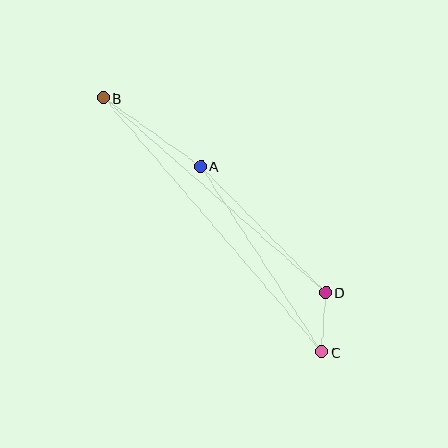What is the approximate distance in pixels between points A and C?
The distance between A and C is approximately 222 pixels.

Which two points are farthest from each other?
Points B and C are farthest from each other.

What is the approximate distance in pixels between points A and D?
The distance between A and D is approximately 178 pixels.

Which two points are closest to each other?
Points C and D are closest to each other.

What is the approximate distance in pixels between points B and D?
The distance between B and D is approximately 296 pixels.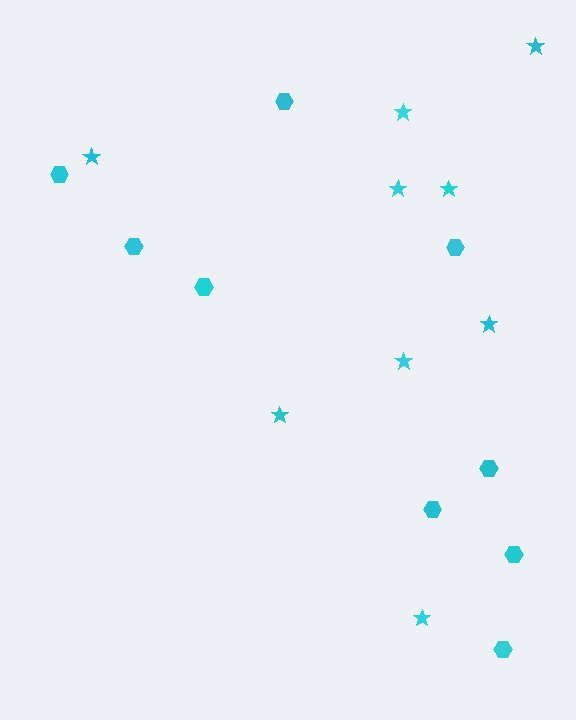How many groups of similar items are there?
There are 2 groups: one group of stars (9) and one group of hexagons (9).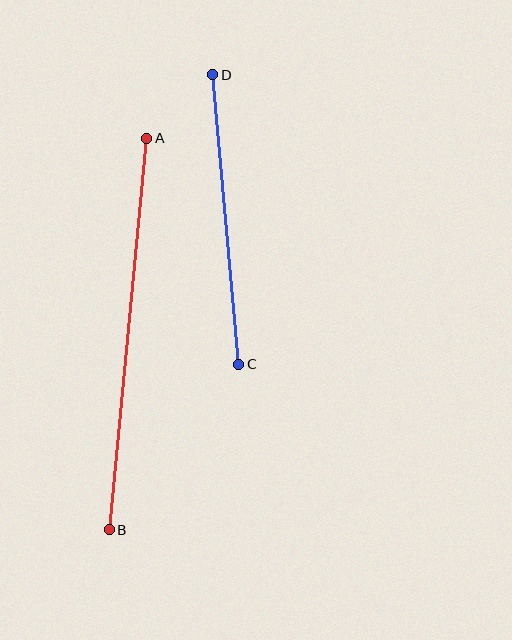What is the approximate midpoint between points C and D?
The midpoint is at approximately (226, 220) pixels.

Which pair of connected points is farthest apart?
Points A and B are farthest apart.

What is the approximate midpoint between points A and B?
The midpoint is at approximately (128, 334) pixels.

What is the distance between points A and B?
The distance is approximately 394 pixels.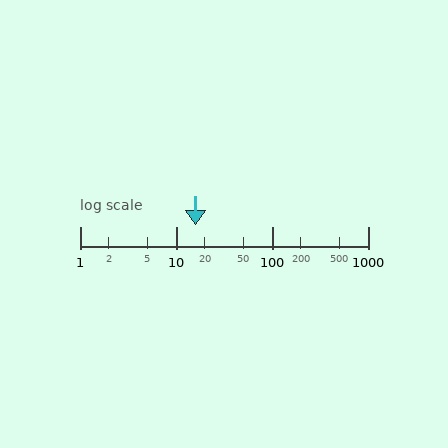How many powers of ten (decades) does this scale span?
The scale spans 3 decades, from 1 to 1000.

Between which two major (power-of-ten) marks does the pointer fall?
The pointer is between 10 and 100.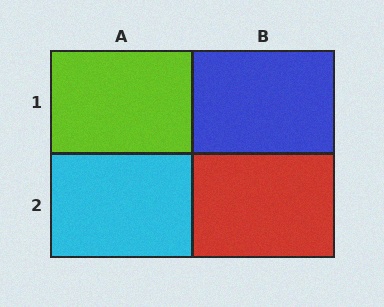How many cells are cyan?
1 cell is cyan.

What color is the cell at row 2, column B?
Red.